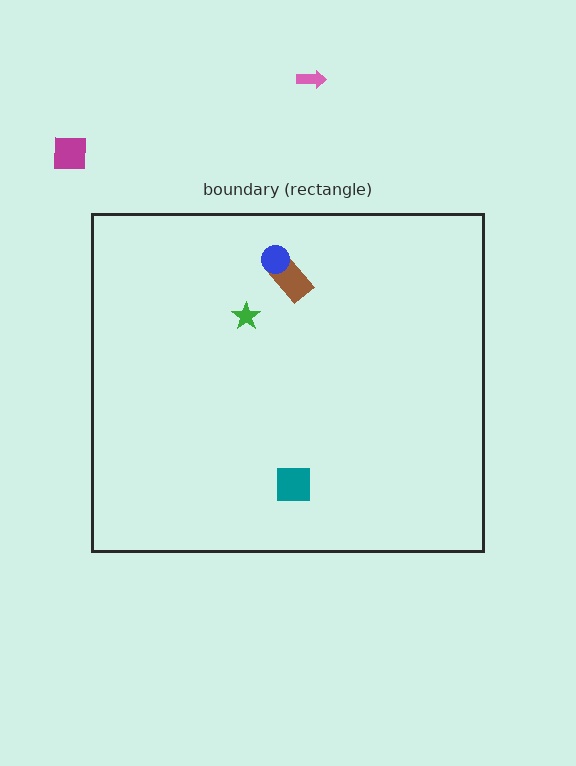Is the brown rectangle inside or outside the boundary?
Inside.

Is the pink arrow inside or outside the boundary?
Outside.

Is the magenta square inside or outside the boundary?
Outside.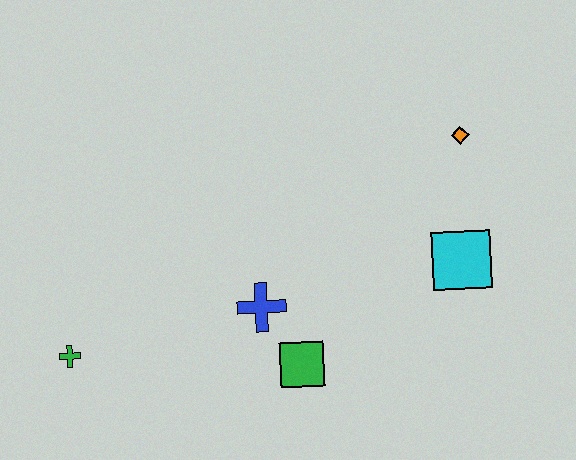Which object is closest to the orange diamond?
The cyan square is closest to the orange diamond.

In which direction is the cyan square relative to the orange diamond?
The cyan square is below the orange diamond.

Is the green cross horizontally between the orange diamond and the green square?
No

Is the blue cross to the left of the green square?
Yes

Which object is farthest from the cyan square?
The green cross is farthest from the cyan square.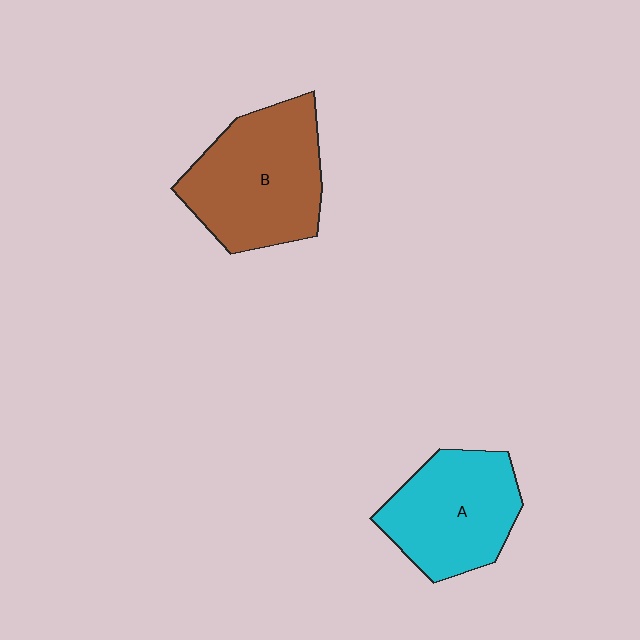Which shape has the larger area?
Shape B (brown).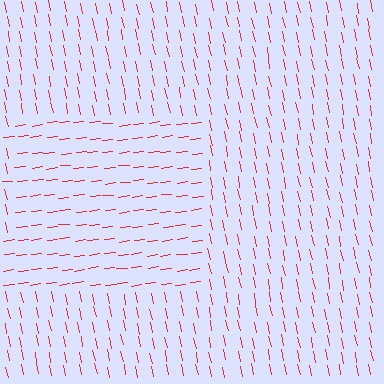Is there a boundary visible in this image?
Yes, there is a texture boundary formed by a change in line orientation.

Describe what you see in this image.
The image is filled with small red line segments. A rectangle region in the image has lines oriented differently from the surrounding lines, creating a visible texture boundary.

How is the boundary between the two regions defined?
The boundary is defined purely by a change in line orientation (approximately 85 degrees difference). All lines are the same color and thickness.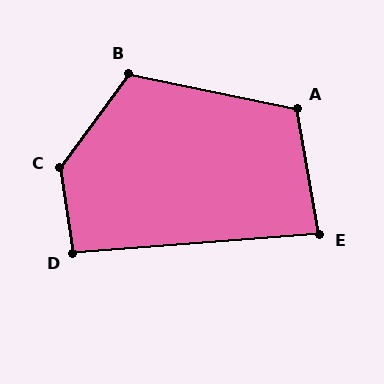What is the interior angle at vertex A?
Approximately 112 degrees (obtuse).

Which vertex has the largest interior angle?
C, at approximately 136 degrees.